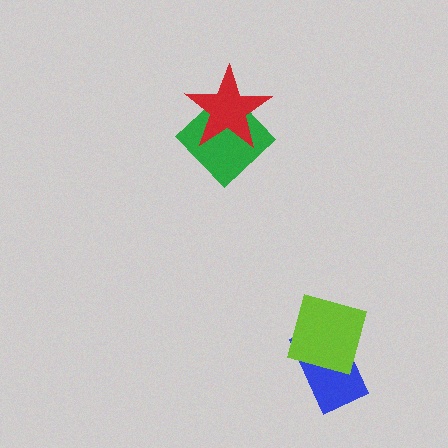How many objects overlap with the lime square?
1 object overlaps with the lime square.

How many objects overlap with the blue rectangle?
1 object overlaps with the blue rectangle.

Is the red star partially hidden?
No, no other shape covers it.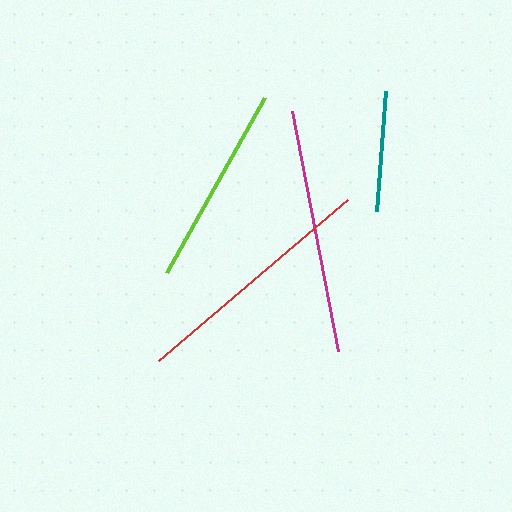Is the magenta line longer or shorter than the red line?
The red line is longer than the magenta line.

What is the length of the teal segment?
The teal segment is approximately 120 pixels long.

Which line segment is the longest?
The red line is the longest at approximately 248 pixels.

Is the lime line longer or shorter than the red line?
The red line is longer than the lime line.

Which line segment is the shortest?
The teal line is the shortest at approximately 120 pixels.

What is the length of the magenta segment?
The magenta segment is approximately 244 pixels long.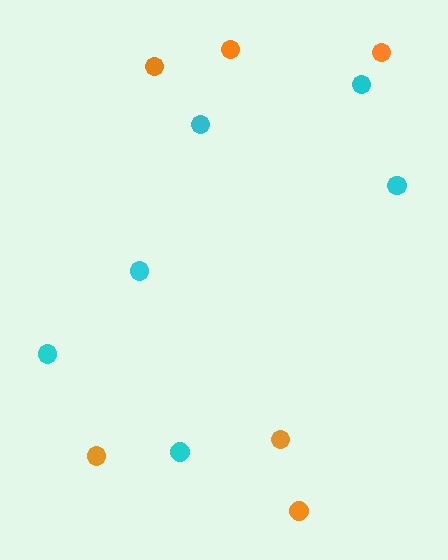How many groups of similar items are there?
There are 2 groups: one group of orange circles (6) and one group of cyan circles (6).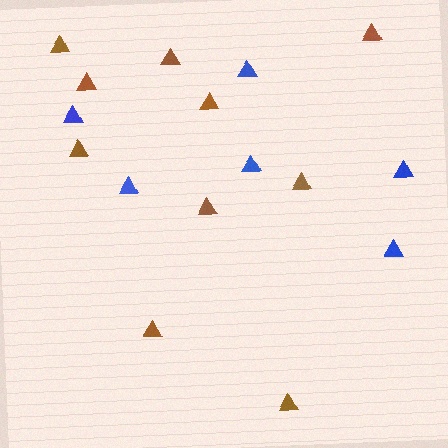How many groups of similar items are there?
There are 2 groups: one group of brown triangles (10) and one group of blue triangles (6).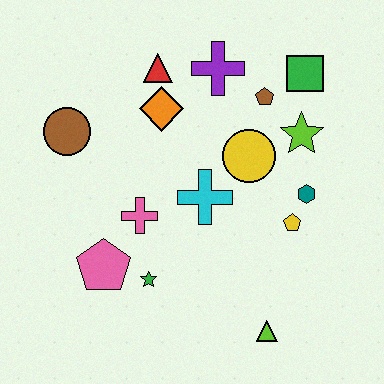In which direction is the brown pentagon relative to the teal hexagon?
The brown pentagon is above the teal hexagon.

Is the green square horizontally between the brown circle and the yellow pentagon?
No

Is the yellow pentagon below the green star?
No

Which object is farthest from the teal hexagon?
The brown circle is farthest from the teal hexagon.